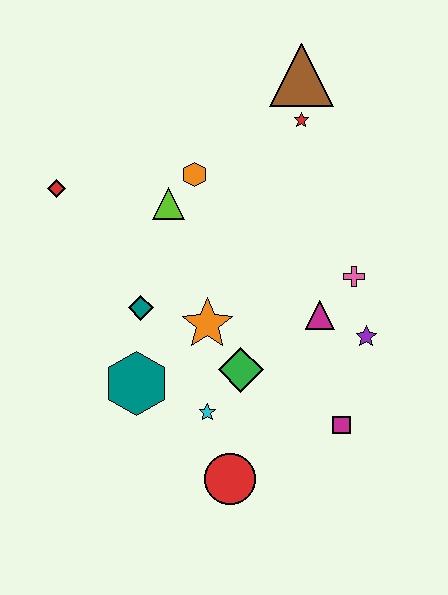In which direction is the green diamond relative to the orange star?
The green diamond is below the orange star.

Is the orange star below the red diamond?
Yes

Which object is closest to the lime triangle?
The orange hexagon is closest to the lime triangle.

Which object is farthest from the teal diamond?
The brown triangle is farthest from the teal diamond.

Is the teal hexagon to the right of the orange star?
No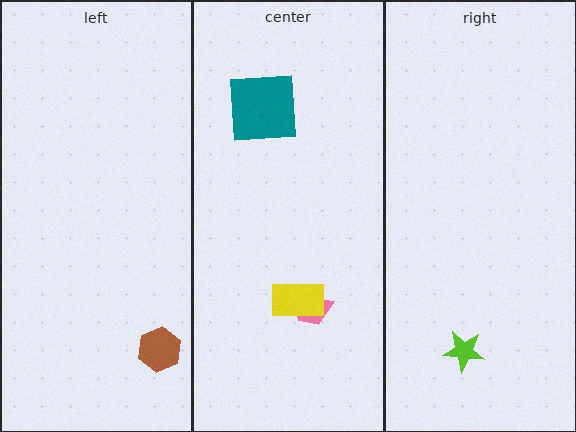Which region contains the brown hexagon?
The left region.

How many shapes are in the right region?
1.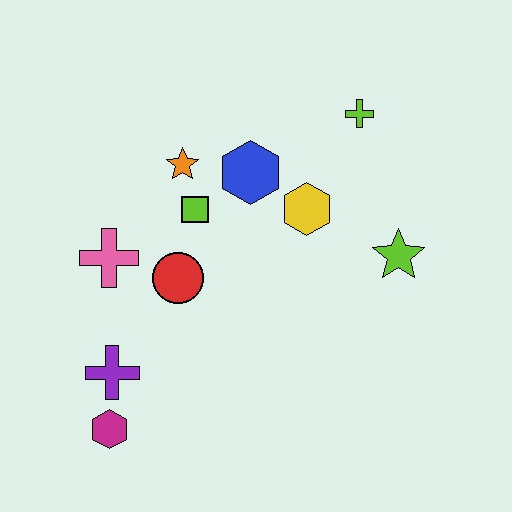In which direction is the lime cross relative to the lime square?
The lime cross is to the right of the lime square.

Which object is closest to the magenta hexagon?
The purple cross is closest to the magenta hexagon.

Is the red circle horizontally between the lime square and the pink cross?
Yes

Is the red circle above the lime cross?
No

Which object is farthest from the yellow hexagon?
The magenta hexagon is farthest from the yellow hexagon.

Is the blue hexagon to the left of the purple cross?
No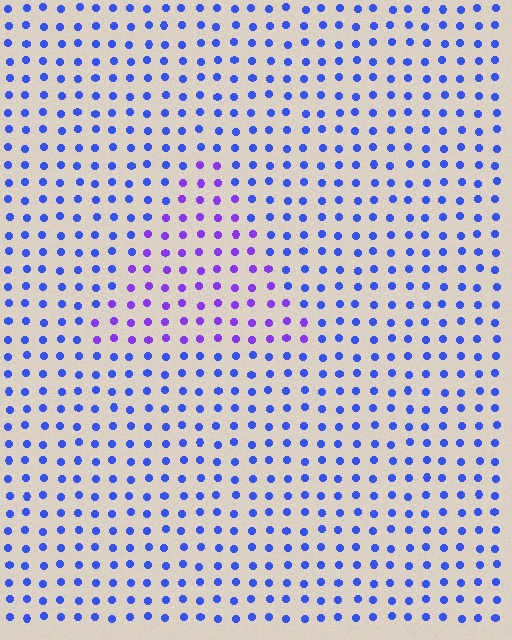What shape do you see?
I see a triangle.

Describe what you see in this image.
The image is filled with small blue elements in a uniform arrangement. A triangle-shaped region is visible where the elements are tinted to a slightly different hue, forming a subtle color boundary.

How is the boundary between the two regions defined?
The boundary is defined purely by a slight shift in hue (about 37 degrees). Spacing, size, and orientation are identical on both sides.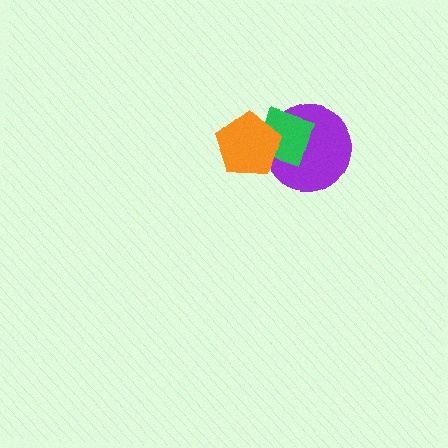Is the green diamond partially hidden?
Yes, it is partially covered by another shape.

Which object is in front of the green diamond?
The orange pentagon is in front of the green diamond.